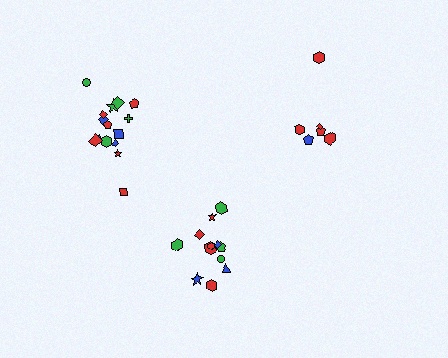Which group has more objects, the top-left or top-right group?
The top-left group.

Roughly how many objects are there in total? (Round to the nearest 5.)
Roughly 35 objects in total.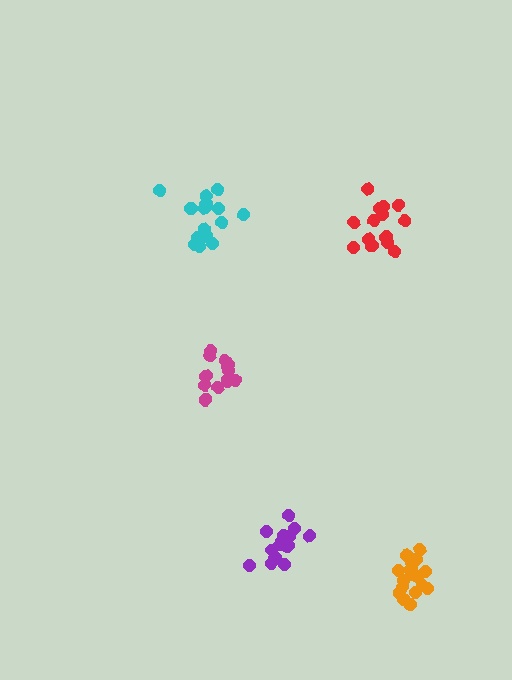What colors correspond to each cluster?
The clusters are colored: red, magenta, purple, cyan, orange.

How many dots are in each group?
Group 1: 15 dots, Group 2: 13 dots, Group 3: 16 dots, Group 4: 17 dots, Group 5: 18 dots (79 total).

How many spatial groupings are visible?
There are 5 spatial groupings.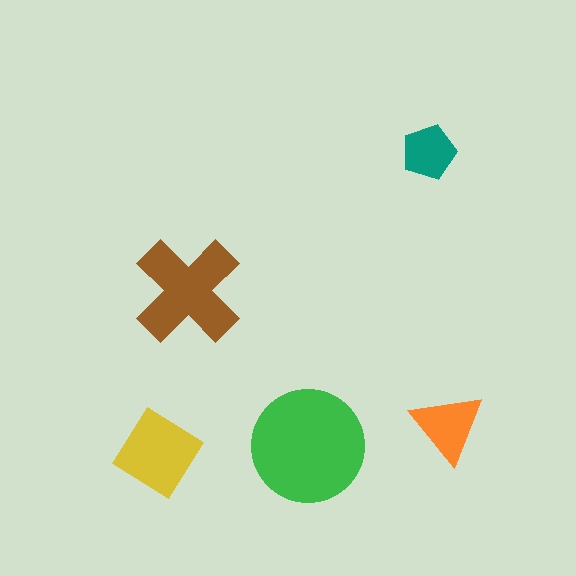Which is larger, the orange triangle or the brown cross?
The brown cross.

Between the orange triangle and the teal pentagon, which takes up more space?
The orange triangle.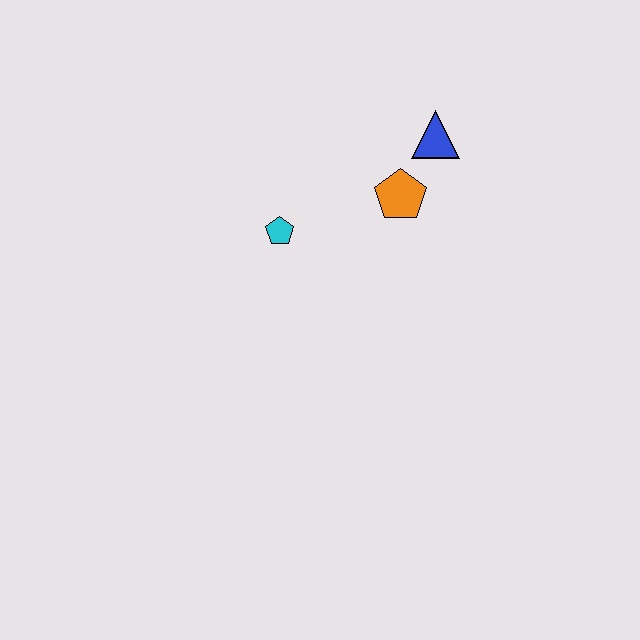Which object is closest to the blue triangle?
The orange pentagon is closest to the blue triangle.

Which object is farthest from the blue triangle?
The cyan pentagon is farthest from the blue triangle.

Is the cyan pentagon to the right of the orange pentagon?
No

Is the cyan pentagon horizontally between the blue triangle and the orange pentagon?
No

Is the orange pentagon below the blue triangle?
Yes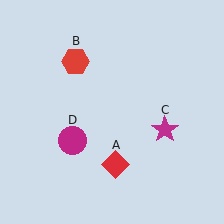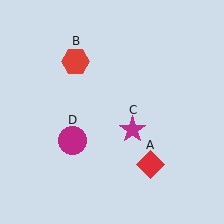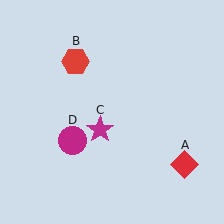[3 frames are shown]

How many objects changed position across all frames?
2 objects changed position: red diamond (object A), magenta star (object C).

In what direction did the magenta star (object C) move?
The magenta star (object C) moved left.